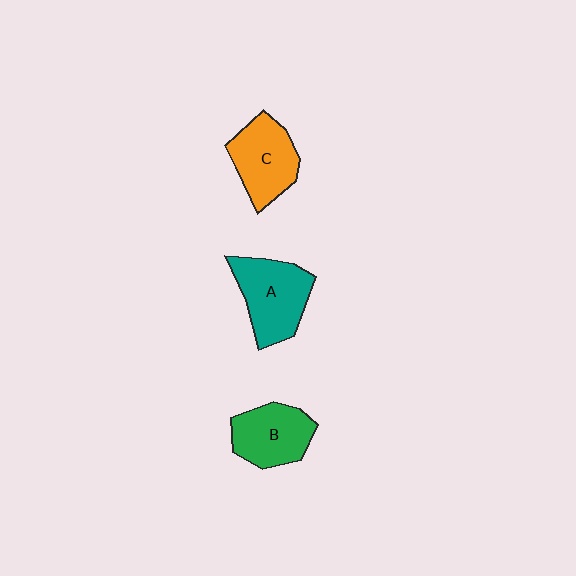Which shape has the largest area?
Shape A (teal).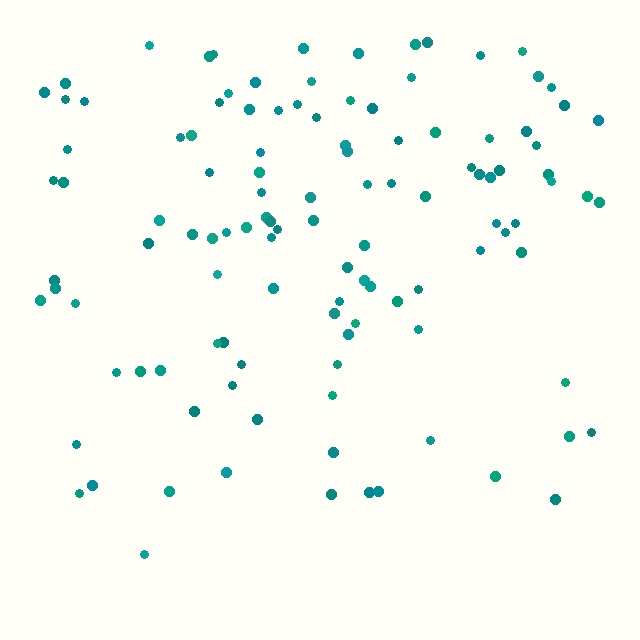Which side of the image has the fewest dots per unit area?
The bottom.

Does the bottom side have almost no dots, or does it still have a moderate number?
Still a moderate number, just noticeably fewer than the top.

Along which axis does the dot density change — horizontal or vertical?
Vertical.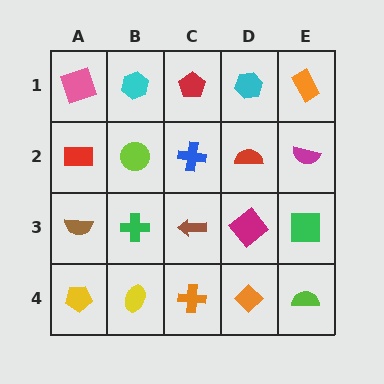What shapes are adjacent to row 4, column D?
A magenta diamond (row 3, column D), an orange cross (row 4, column C), a lime semicircle (row 4, column E).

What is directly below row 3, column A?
A yellow pentagon.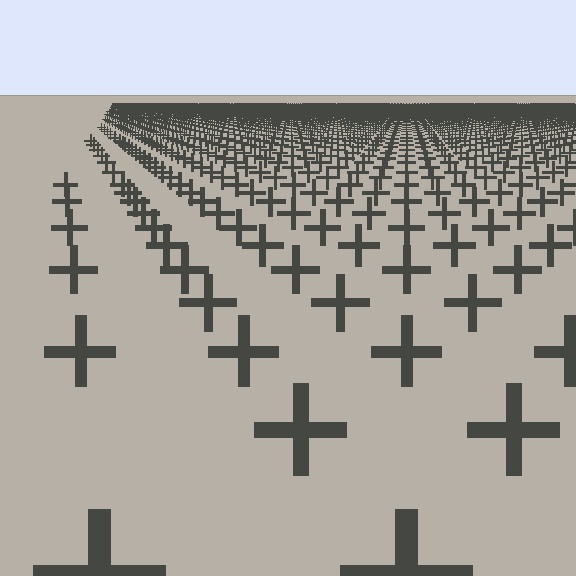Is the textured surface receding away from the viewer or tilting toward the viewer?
The surface is receding away from the viewer. Texture elements get smaller and denser toward the top.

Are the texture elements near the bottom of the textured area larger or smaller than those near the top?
Larger. Near the bottom, elements are closer to the viewer and appear at a bigger on-screen size.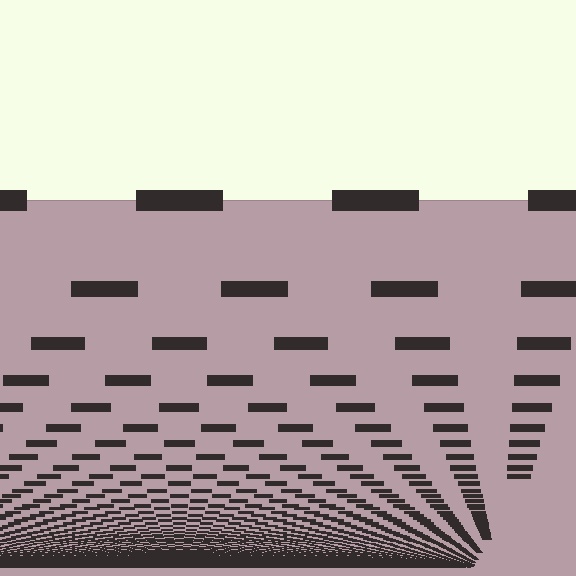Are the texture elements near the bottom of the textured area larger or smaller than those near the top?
Smaller. The gradient is inverted — elements near the bottom are smaller and denser.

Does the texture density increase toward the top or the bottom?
Density increases toward the bottom.